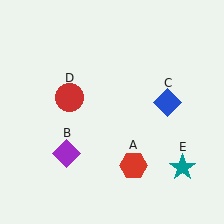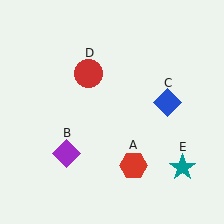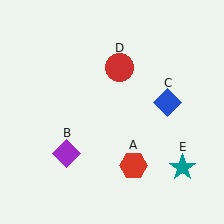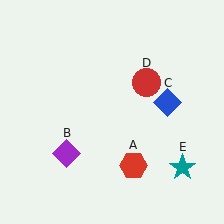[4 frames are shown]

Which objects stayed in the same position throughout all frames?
Red hexagon (object A) and purple diamond (object B) and blue diamond (object C) and teal star (object E) remained stationary.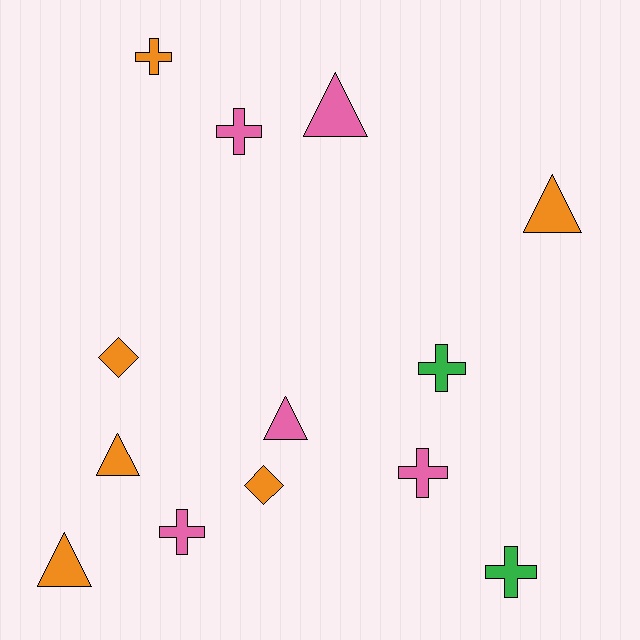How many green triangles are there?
There are no green triangles.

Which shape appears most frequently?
Cross, with 6 objects.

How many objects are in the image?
There are 13 objects.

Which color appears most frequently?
Orange, with 6 objects.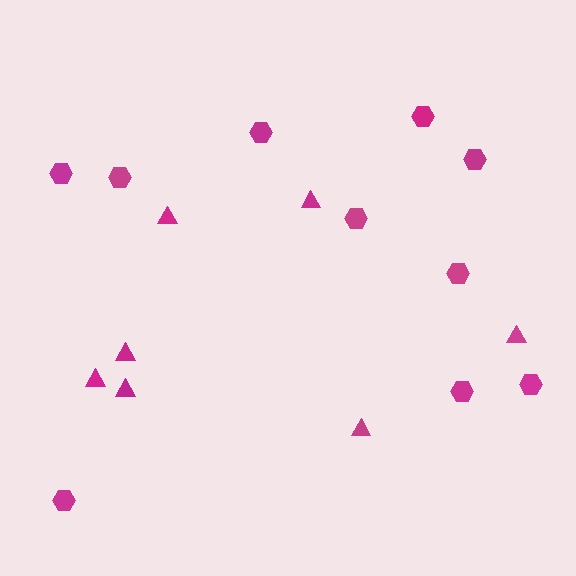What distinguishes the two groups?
There are 2 groups: one group of hexagons (10) and one group of triangles (7).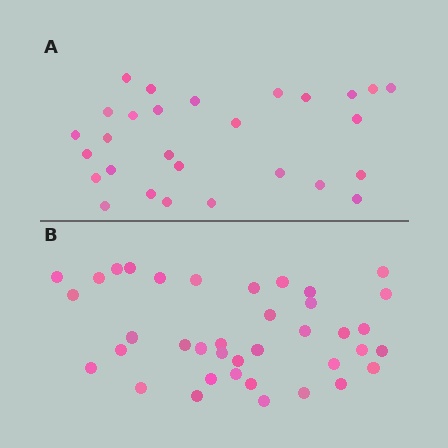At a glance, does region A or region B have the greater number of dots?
Region B (the bottom region) has more dots.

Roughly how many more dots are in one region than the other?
Region B has roughly 10 or so more dots than region A.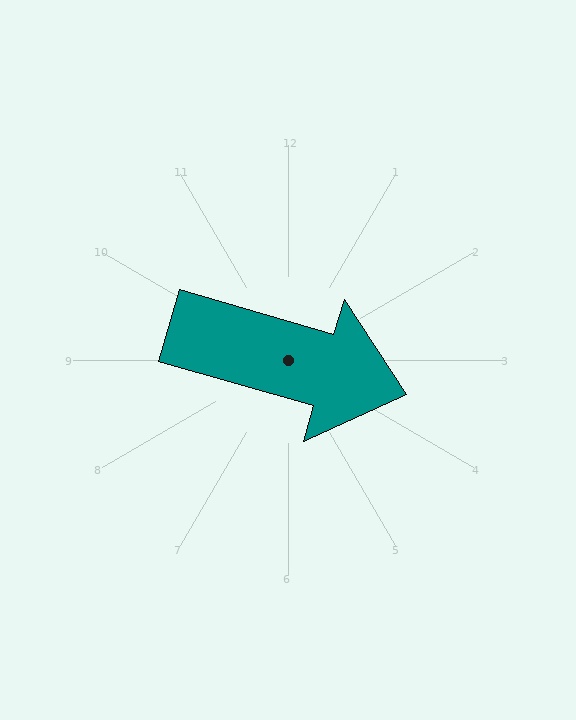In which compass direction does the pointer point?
East.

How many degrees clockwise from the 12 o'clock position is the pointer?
Approximately 106 degrees.